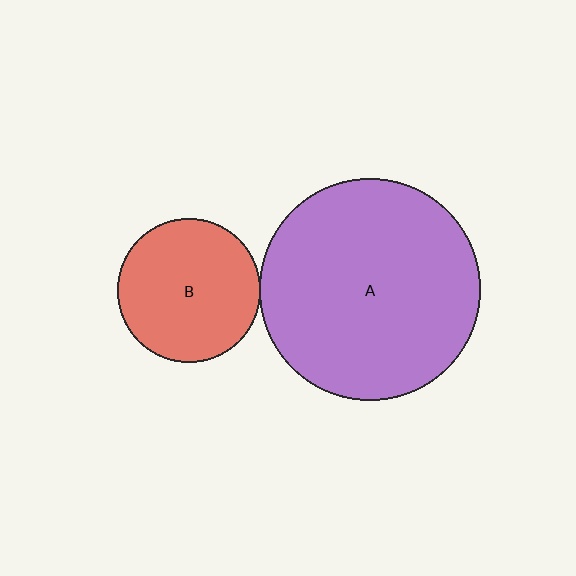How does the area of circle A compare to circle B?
Approximately 2.4 times.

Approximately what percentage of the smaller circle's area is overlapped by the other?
Approximately 5%.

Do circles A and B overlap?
Yes.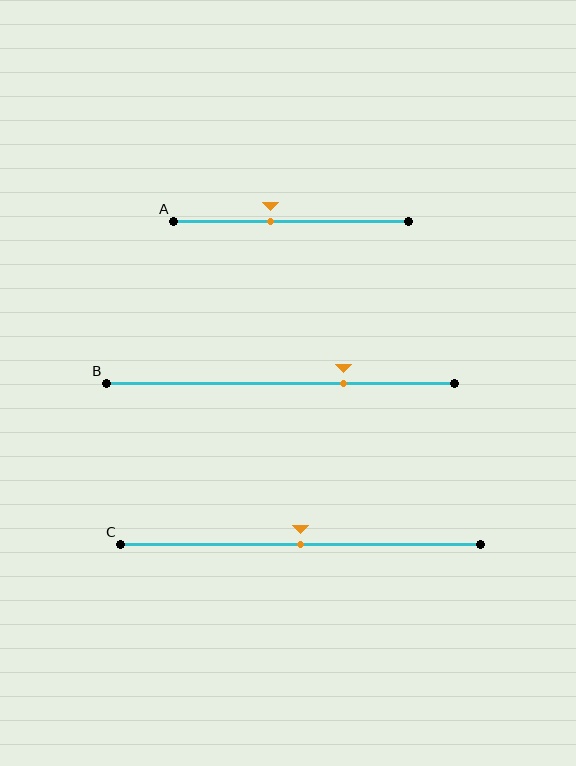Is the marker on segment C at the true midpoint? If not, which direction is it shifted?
Yes, the marker on segment C is at the true midpoint.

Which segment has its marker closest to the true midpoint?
Segment C has its marker closest to the true midpoint.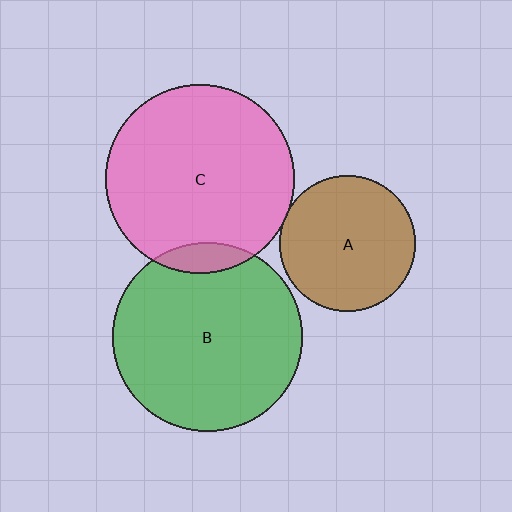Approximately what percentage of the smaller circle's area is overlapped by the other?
Approximately 10%.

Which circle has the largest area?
Circle B (green).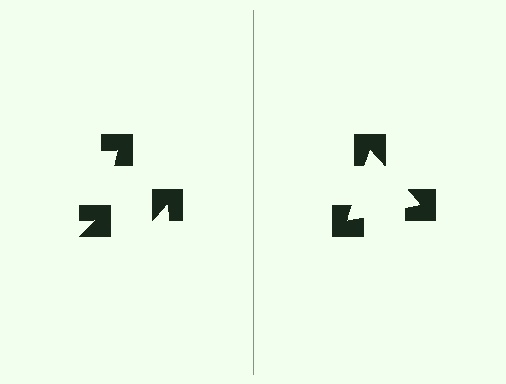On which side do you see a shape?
An illusory triangle appears on the right side. On the left side the wedge cuts are rotated, so no coherent shape forms.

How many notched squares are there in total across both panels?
6 — 3 on each side.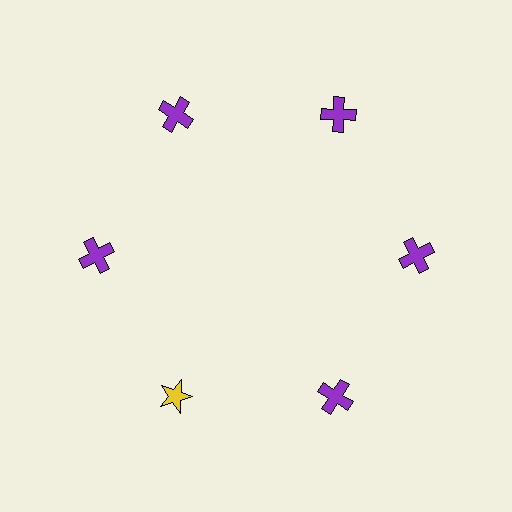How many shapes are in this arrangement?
There are 6 shapes arranged in a ring pattern.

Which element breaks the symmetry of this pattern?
The yellow star at roughly the 7 o'clock position breaks the symmetry. All other shapes are purple crosses.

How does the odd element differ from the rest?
It differs in both color (yellow instead of purple) and shape (star instead of cross).